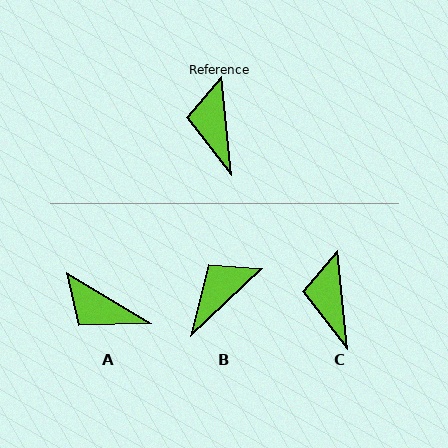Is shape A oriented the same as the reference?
No, it is off by about 54 degrees.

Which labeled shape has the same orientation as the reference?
C.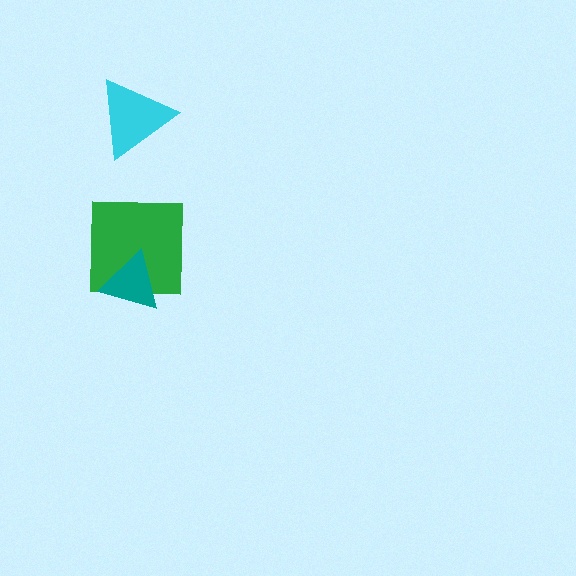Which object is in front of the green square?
The teal triangle is in front of the green square.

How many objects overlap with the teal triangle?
1 object overlaps with the teal triangle.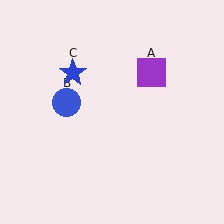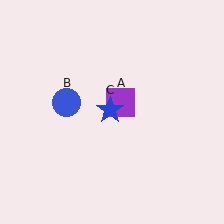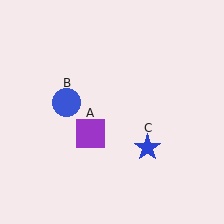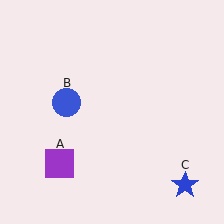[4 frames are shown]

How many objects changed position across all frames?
2 objects changed position: purple square (object A), blue star (object C).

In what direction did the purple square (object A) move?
The purple square (object A) moved down and to the left.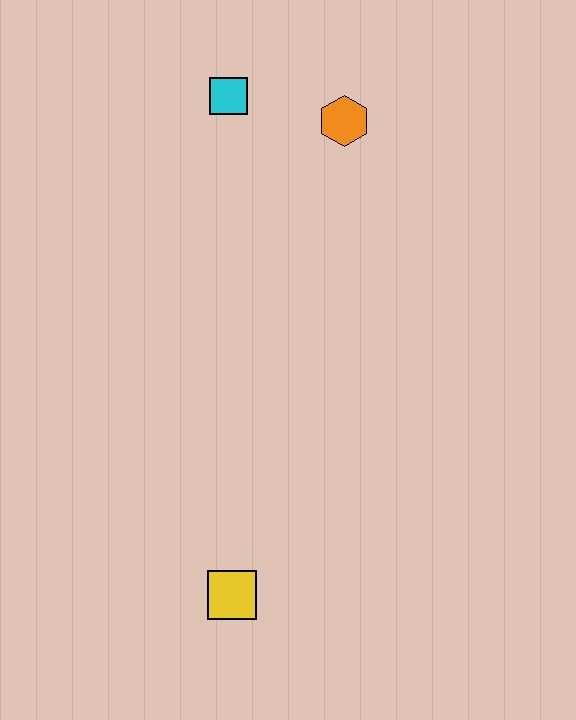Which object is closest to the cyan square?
The orange hexagon is closest to the cyan square.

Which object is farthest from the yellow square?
The cyan square is farthest from the yellow square.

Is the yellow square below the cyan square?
Yes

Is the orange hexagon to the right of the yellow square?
Yes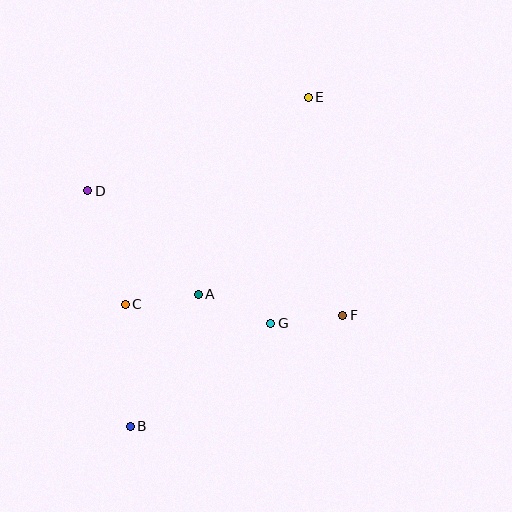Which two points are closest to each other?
Points F and G are closest to each other.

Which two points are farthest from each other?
Points B and E are farthest from each other.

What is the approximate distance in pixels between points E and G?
The distance between E and G is approximately 229 pixels.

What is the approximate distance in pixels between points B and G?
The distance between B and G is approximately 174 pixels.